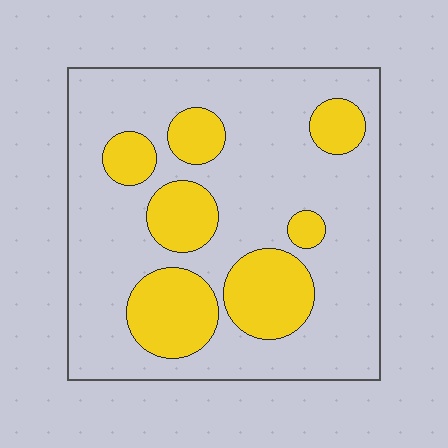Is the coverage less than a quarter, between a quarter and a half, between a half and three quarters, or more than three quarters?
Between a quarter and a half.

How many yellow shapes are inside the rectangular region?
7.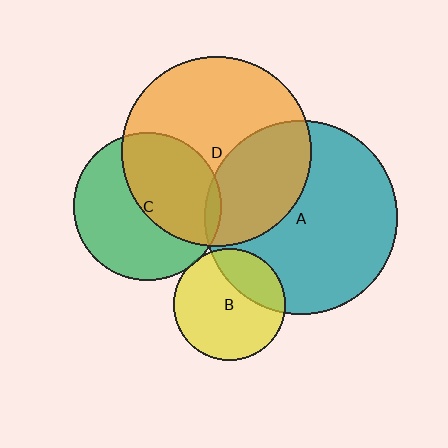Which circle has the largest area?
Circle A (teal).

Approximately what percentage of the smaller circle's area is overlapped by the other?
Approximately 35%.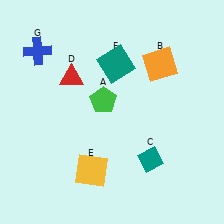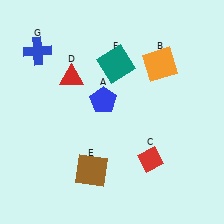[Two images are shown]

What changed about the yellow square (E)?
In Image 1, E is yellow. In Image 2, it changed to brown.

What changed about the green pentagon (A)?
In Image 1, A is green. In Image 2, it changed to blue.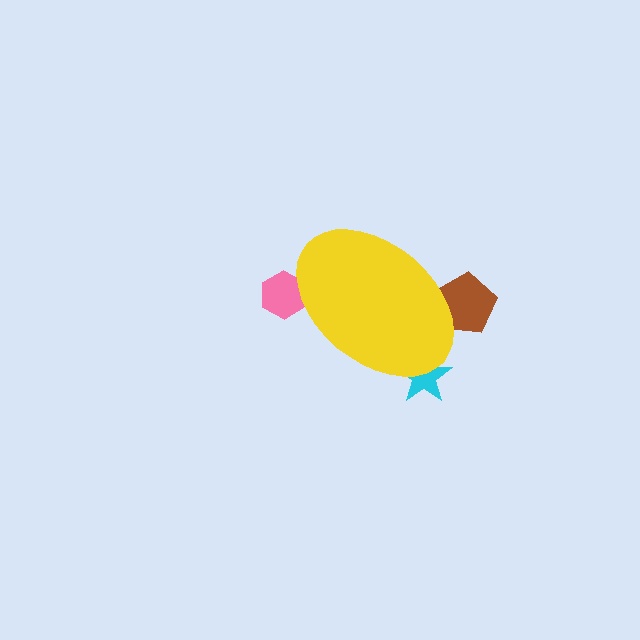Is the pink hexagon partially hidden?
Yes, the pink hexagon is partially hidden behind the yellow ellipse.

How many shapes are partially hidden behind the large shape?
3 shapes are partially hidden.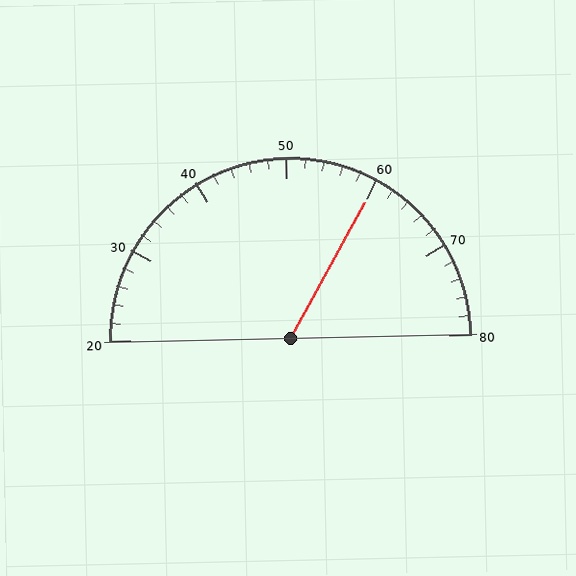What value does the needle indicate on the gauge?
The needle indicates approximately 60.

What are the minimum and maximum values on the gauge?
The gauge ranges from 20 to 80.